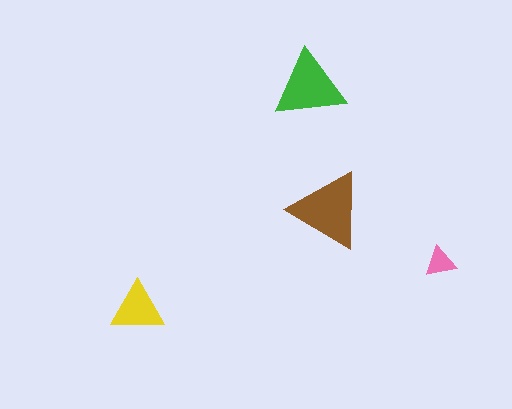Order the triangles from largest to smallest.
the brown one, the green one, the yellow one, the pink one.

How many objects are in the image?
There are 4 objects in the image.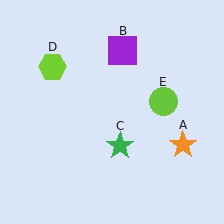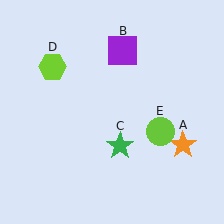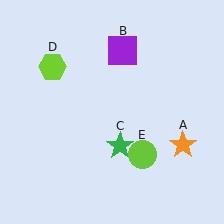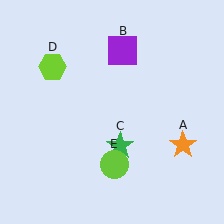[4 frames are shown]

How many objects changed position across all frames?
1 object changed position: lime circle (object E).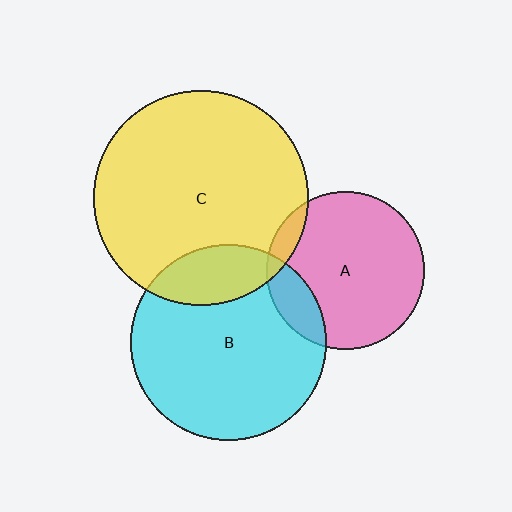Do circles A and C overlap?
Yes.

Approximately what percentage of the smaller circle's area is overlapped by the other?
Approximately 10%.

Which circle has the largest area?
Circle C (yellow).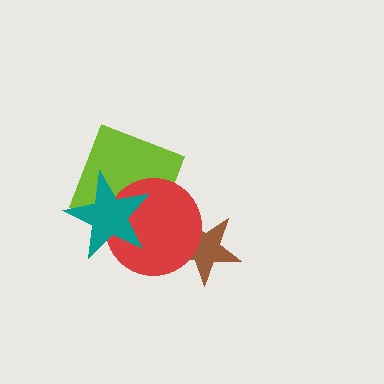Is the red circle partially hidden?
Yes, it is partially covered by another shape.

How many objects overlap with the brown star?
1 object overlaps with the brown star.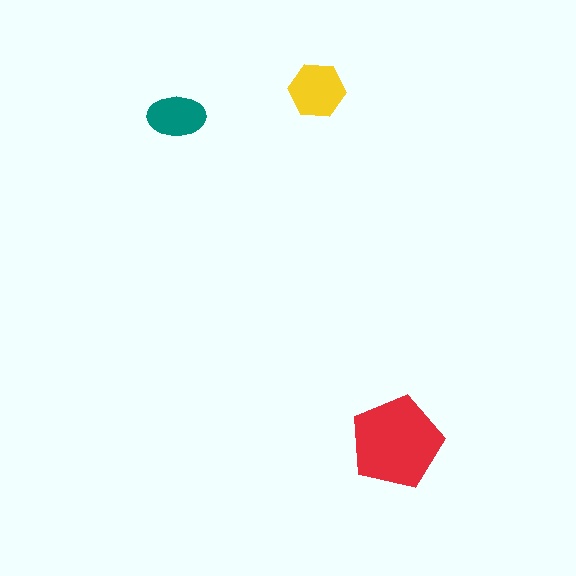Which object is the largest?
The red pentagon.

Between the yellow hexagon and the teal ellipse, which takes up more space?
The yellow hexagon.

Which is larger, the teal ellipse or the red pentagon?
The red pentagon.